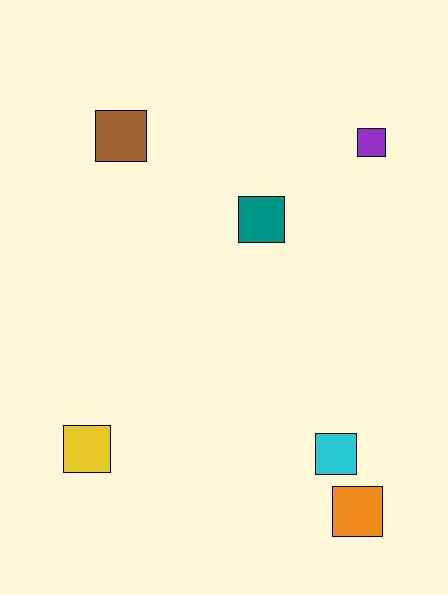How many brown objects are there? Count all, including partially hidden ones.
There is 1 brown object.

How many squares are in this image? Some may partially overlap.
There are 6 squares.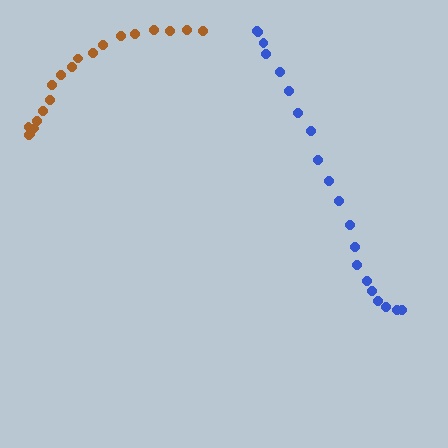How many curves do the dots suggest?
There are 2 distinct paths.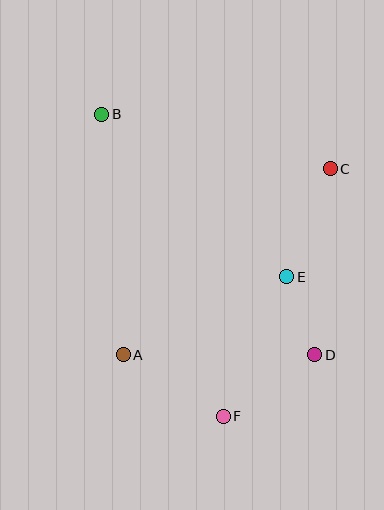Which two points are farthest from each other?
Points B and F are farthest from each other.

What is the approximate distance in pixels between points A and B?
The distance between A and B is approximately 242 pixels.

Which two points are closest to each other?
Points D and E are closest to each other.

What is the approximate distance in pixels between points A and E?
The distance between A and E is approximately 181 pixels.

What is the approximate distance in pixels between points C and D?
The distance between C and D is approximately 187 pixels.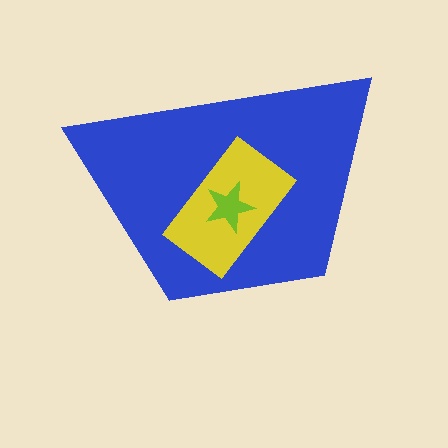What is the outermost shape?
The blue trapezoid.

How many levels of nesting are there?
3.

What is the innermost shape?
The lime star.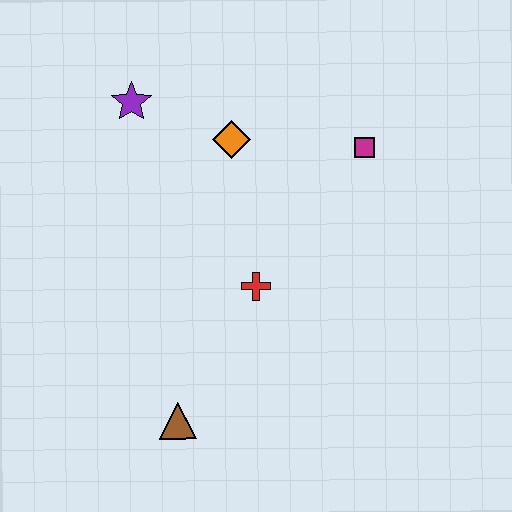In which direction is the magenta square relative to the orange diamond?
The magenta square is to the right of the orange diamond.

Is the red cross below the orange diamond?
Yes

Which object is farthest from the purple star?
The brown triangle is farthest from the purple star.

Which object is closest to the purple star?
The orange diamond is closest to the purple star.